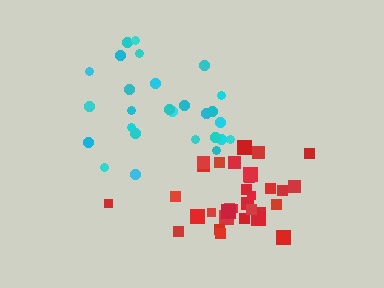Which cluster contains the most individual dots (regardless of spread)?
Red (33).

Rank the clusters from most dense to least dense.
red, cyan.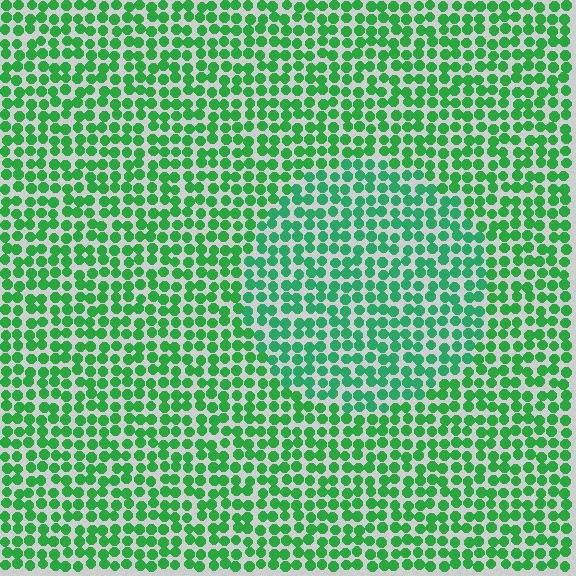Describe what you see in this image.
The image is filled with small green elements in a uniform arrangement. A circle-shaped region is visible where the elements are tinted to a slightly different hue, forming a subtle color boundary.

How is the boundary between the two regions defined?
The boundary is defined purely by a slight shift in hue (about 19 degrees). Spacing, size, and orientation are identical on both sides.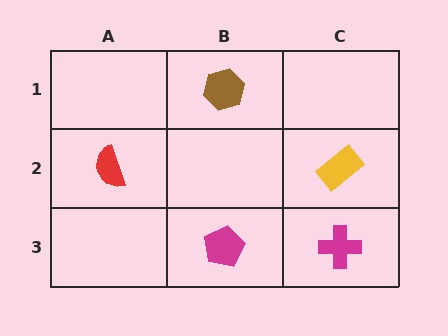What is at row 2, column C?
A yellow rectangle.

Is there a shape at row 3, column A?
No, that cell is empty.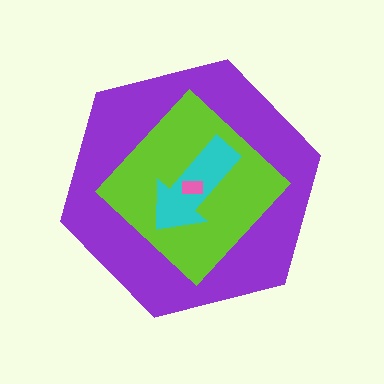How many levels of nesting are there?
4.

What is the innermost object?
The pink rectangle.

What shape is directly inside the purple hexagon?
The lime diamond.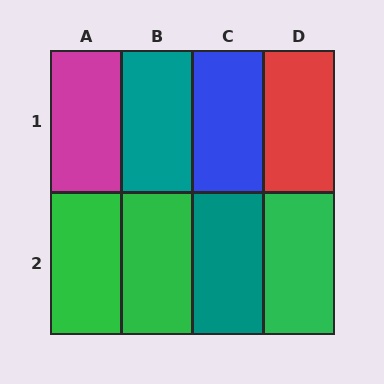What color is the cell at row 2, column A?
Green.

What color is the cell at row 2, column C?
Teal.